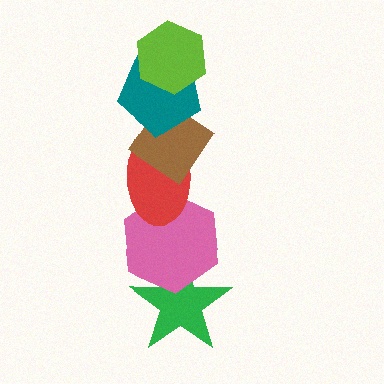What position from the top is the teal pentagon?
The teal pentagon is 2nd from the top.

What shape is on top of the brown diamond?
The teal pentagon is on top of the brown diamond.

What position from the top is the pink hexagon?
The pink hexagon is 5th from the top.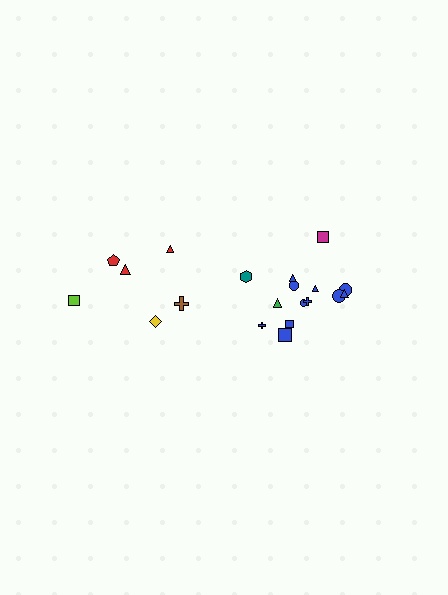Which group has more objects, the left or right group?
The right group.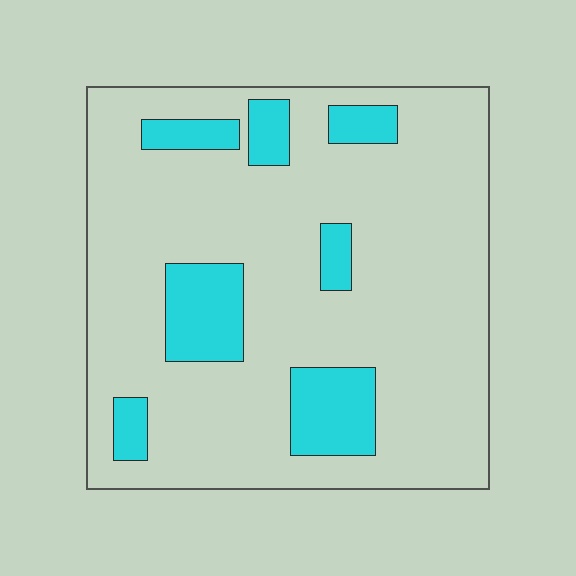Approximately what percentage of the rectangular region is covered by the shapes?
Approximately 15%.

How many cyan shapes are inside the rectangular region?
7.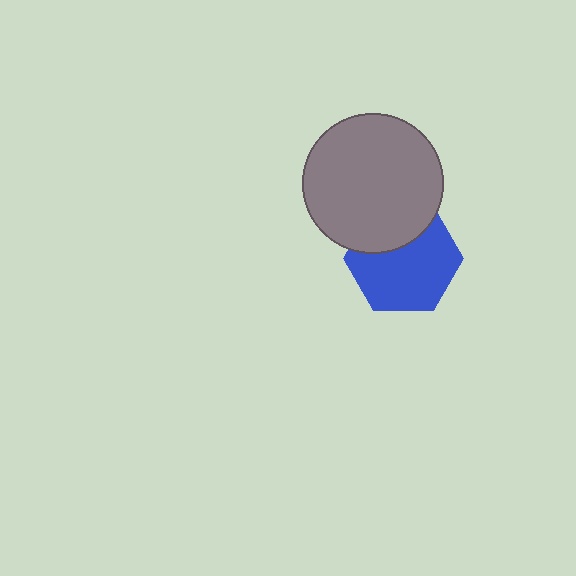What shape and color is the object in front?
The object in front is a gray circle.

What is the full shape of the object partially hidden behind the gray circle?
The partially hidden object is a blue hexagon.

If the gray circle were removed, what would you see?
You would see the complete blue hexagon.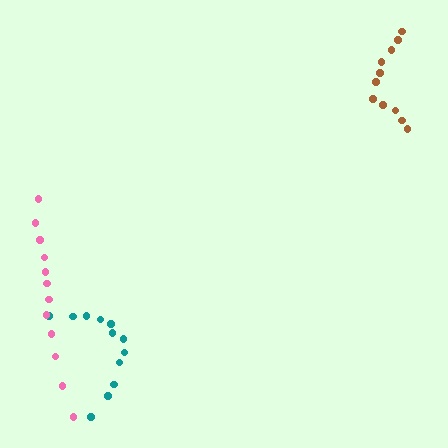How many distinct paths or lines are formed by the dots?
There are 3 distinct paths.